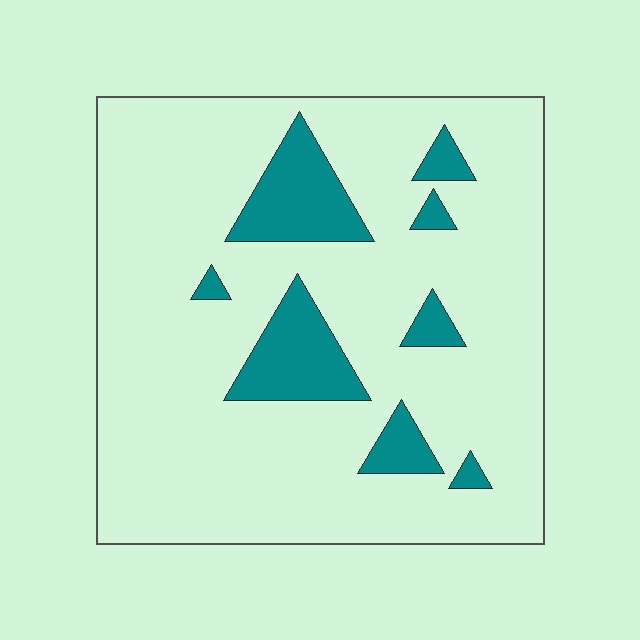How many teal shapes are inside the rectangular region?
8.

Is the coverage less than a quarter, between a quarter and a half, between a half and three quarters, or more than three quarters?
Less than a quarter.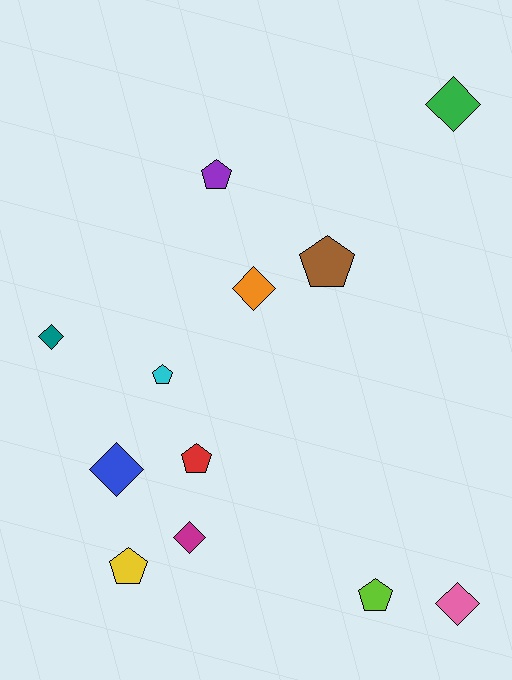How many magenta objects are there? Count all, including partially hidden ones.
There is 1 magenta object.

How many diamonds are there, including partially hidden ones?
There are 6 diamonds.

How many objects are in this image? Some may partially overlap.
There are 12 objects.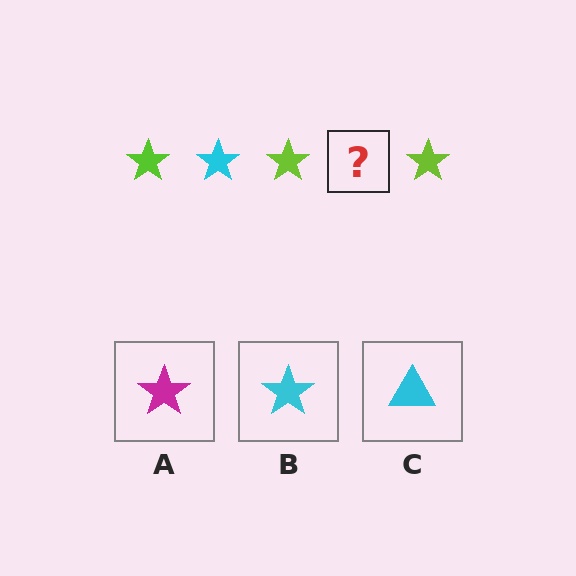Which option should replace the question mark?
Option B.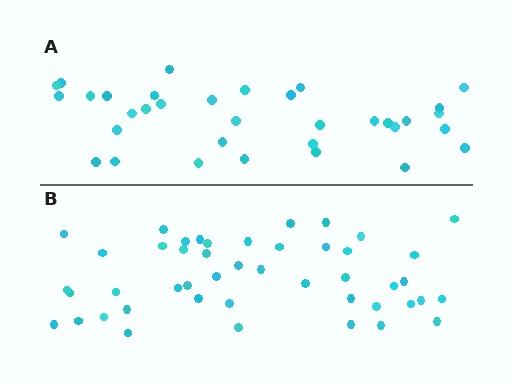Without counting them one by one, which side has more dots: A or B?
Region B (the bottom region) has more dots.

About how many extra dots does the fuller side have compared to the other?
Region B has roughly 12 or so more dots than region A.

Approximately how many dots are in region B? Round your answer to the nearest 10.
About 50 dots. (The exact count is 46, which rounds to 50.)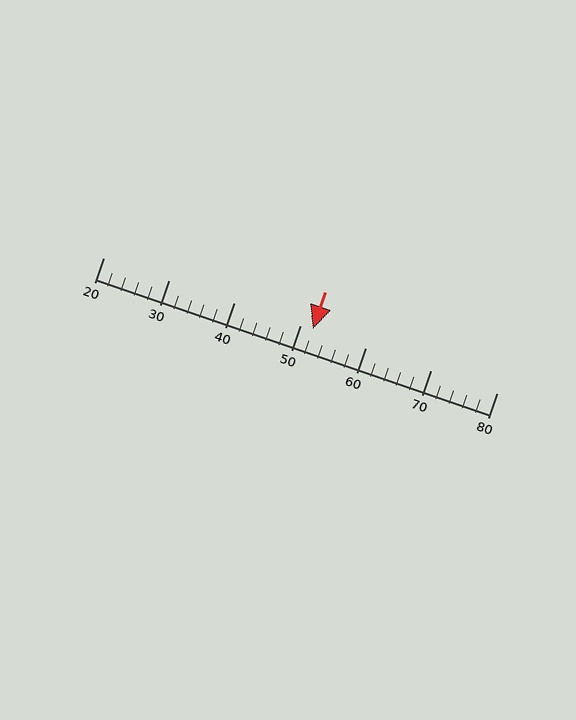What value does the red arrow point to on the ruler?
The red arrow points to approximately 52.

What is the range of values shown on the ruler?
The ruler shows values from 20 to 80.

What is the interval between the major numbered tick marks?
The major tick marks are spaced 10 units apart.